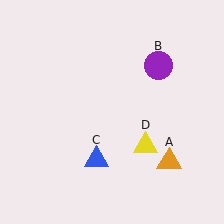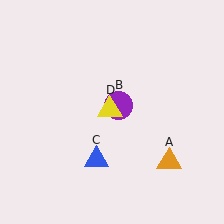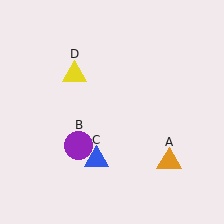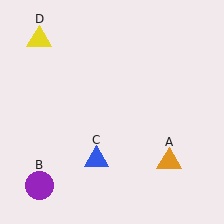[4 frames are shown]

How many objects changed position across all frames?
2 objects changed position: purple circle (object B), yellow triangle (object D).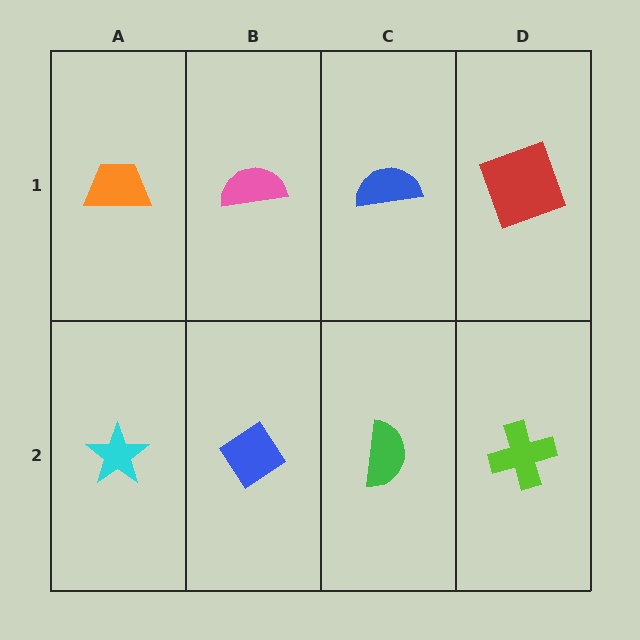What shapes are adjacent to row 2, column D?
A red square (row 1, column D), a green semicircle (row 2, column C).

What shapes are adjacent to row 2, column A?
An orange trapezoid (row 1, column A), a blue diamond (row 2, column B).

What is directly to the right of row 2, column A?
A blue diamond.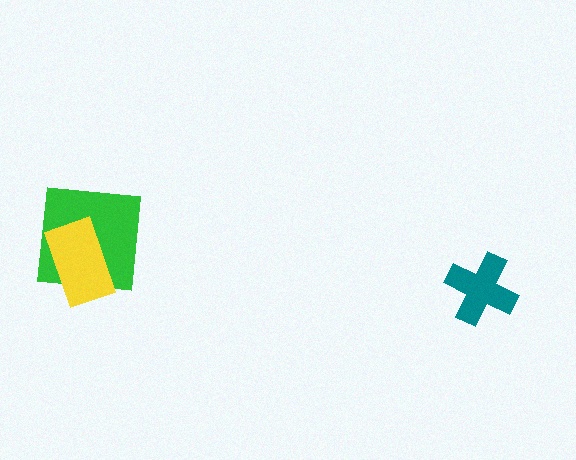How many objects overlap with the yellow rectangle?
1 object overlaps with the yellow rectangle.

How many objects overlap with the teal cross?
0 objects overlap with the teal cross.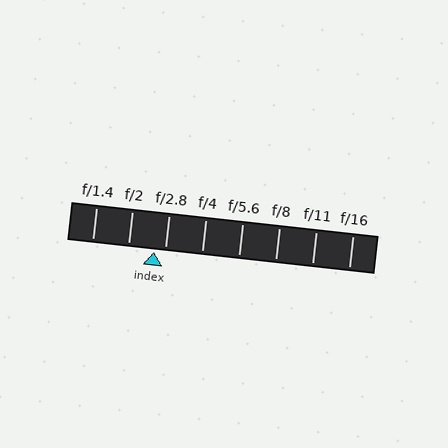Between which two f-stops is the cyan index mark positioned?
The index mark is between f/2 and f/2.8.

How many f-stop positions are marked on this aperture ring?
There are 8 f-stop positions marked.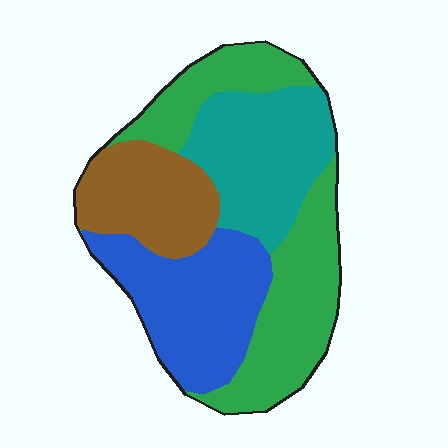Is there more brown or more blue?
Blue.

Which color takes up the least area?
Brown, at roughly 20%.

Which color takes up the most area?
Green, at roughly 35%.